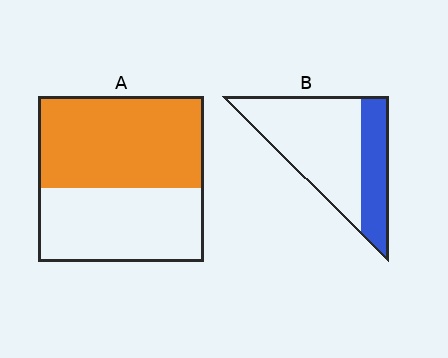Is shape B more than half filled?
No.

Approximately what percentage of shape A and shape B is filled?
A is approximately 55% and B is approximately 30%.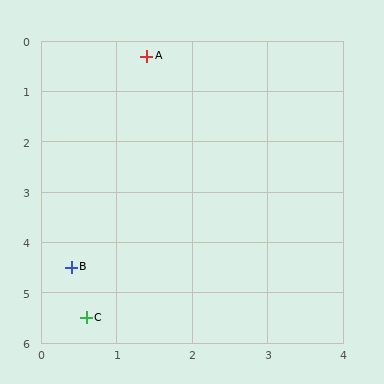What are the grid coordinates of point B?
Point B is at approximately (0.4, 4.5).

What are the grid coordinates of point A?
Point A is at approximately (1.4, 0.3).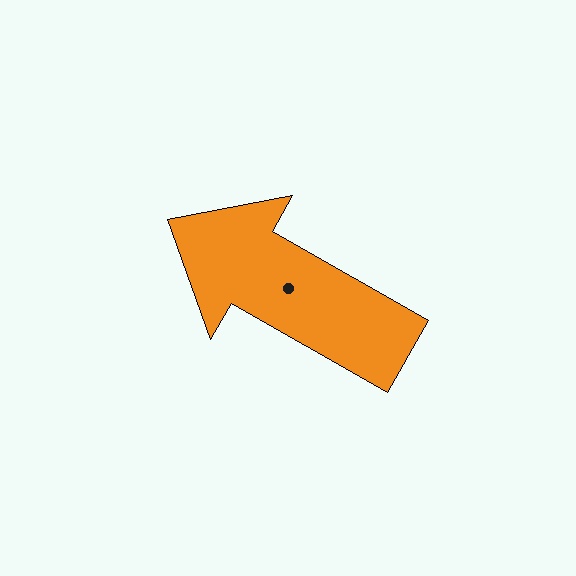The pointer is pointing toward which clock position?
Roughly 10 o'clock.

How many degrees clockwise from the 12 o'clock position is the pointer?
Approximately 300 degrees.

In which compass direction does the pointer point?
Northwest.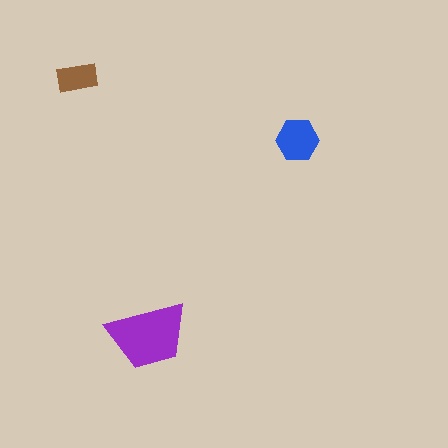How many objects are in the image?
There are 3 objects in the image.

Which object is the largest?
The purple trapezoid.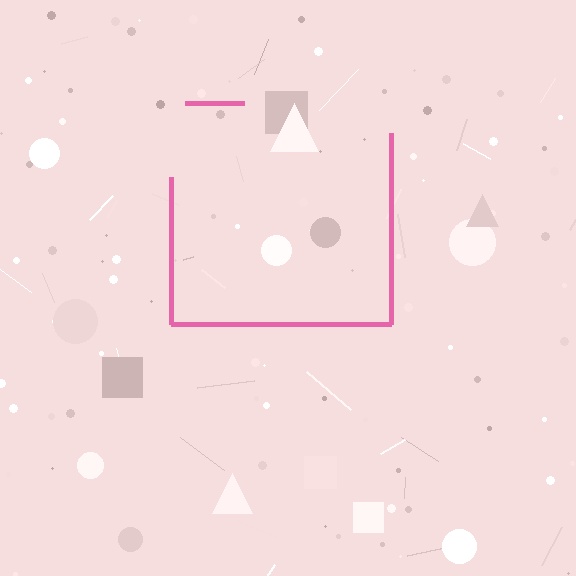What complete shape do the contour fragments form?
The contour fragments form a square.